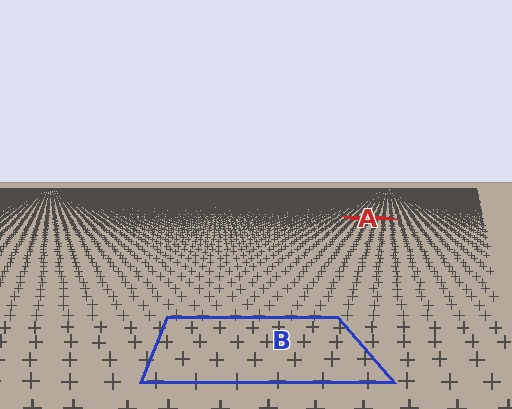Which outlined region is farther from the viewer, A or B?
Region A is farther from the viewer — the texture elements inside it appear smaller and more densely packed.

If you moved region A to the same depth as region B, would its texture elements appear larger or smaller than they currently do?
They would appear larger. At a closer depth, the same texture elements are projected at a bigger on-screen size.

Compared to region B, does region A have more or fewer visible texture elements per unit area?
Region A has more texture elements per unit area — they are packed more densely because it is farther away.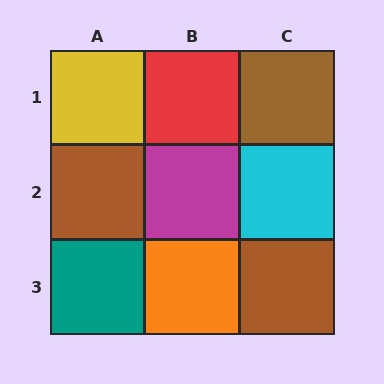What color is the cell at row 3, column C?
Brown.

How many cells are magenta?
1 cell is magenta.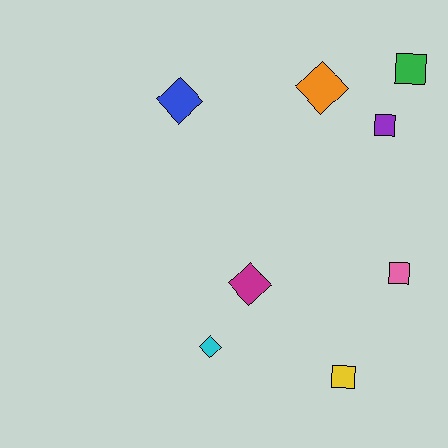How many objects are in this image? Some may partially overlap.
There are 8 objects.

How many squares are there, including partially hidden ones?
There are 4 squares.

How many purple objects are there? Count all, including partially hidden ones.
There is 1 purple object.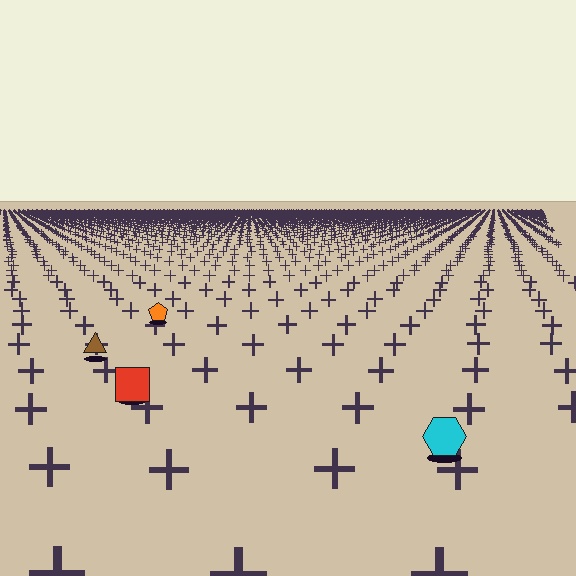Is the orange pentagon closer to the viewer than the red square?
No. The red square is closer — you can tell from the texture gradient: the ground texture is coarser near it.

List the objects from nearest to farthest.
From nearest to farthest: the cyan hexagon, the red square, the brown triangle, the orange pentagon.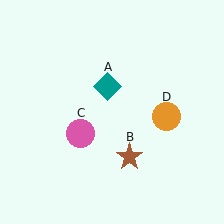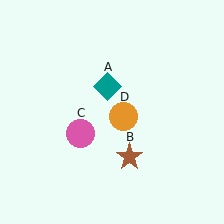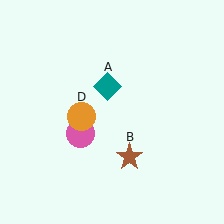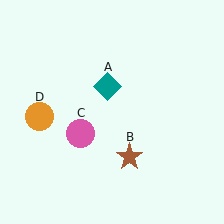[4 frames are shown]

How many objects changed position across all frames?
1 object changed position: orange circle (object D).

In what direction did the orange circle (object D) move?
The orange circle (object D) moved left.